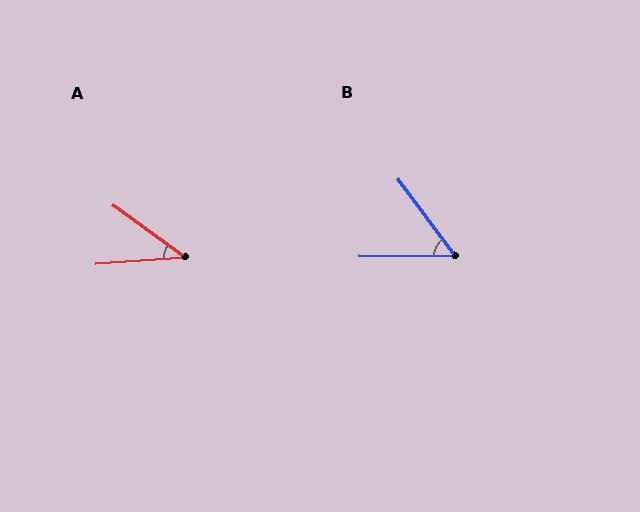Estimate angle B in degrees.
Approximately 53 degrees.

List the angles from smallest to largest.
A (40°), B (53°).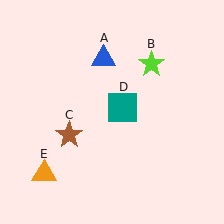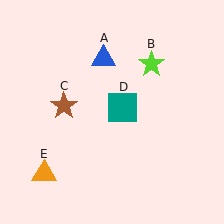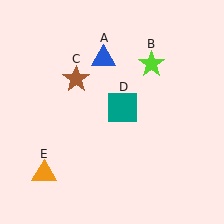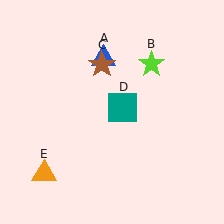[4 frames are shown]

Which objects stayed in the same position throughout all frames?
Blue triangle (object A) and lime star (object B) and teal square (object D) and orange triangle (object E) remained stationary.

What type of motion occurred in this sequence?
The brown star (object C) rotated clockwise around the center of the scene.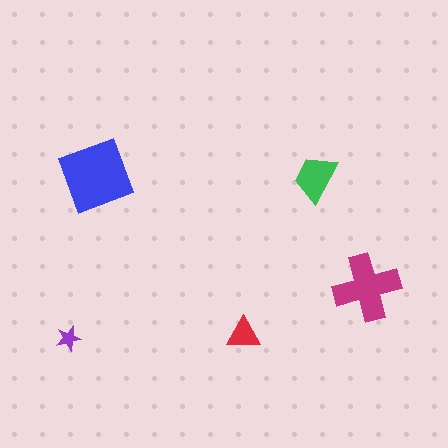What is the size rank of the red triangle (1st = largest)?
4th.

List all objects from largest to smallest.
The blue diamond, the magenta cross, the green trapezoid, the red triangle, the purple star.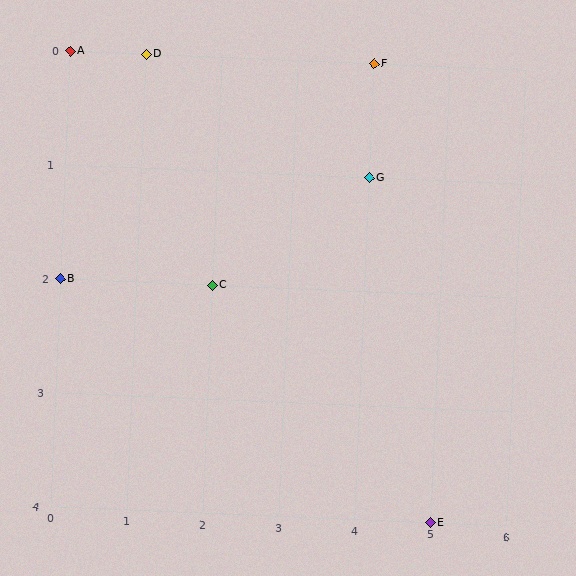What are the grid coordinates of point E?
Point E is at grid coordinates (5, 4).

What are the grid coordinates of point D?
Point D is at grid coordinates (1, 0).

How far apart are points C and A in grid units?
Points C and A are 2 columns and 2 rows apart (about 2.8 grid units diagonally).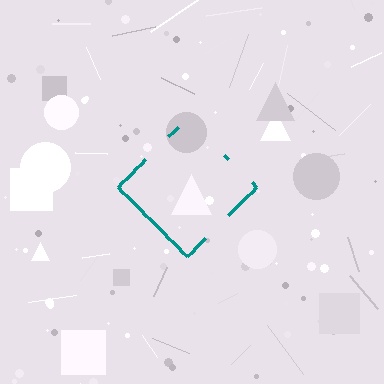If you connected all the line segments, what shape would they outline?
They would outline a diamond.